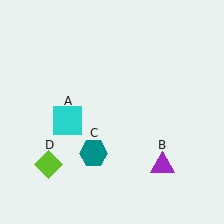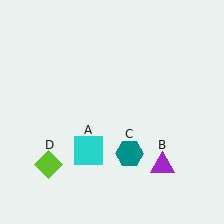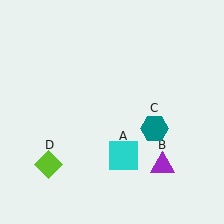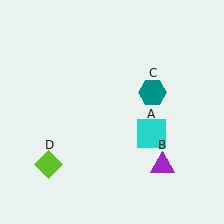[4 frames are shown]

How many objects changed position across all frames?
2 objects changed position: cyan square (object A), teal hexagon (object C).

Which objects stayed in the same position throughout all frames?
Purple triangle (object B) and lime diamond (object D) remained stationary.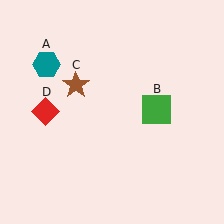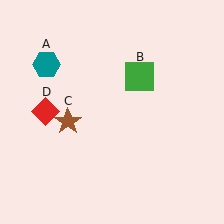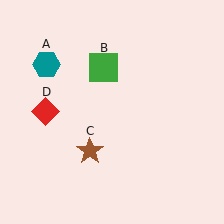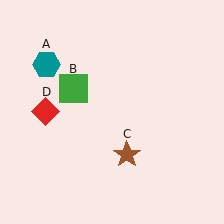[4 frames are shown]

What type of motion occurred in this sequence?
The green square (object B), brown star (object C) rotated counterclockwise around the center of the scene.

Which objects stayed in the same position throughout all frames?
Teal hexagon (object A) and red diamond (object D) remained stationary.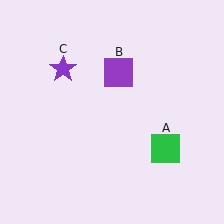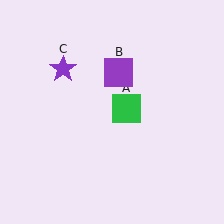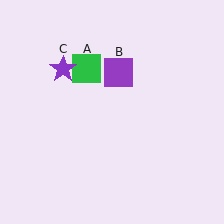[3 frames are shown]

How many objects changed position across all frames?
1 object changed position: green square (object A).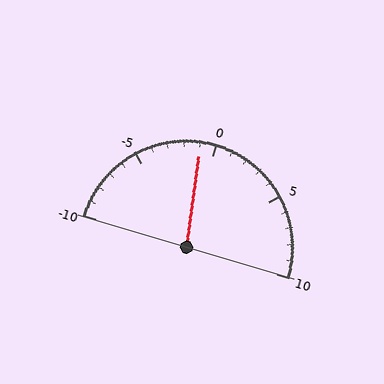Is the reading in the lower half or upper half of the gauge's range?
The reading is in the lower half of the range (-10 to 10).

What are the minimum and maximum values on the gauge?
The gauge ranges from -10 to 10.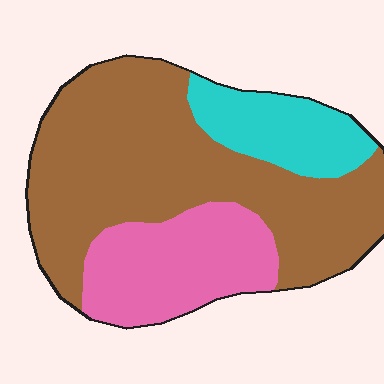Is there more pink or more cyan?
Pink.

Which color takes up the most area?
Brown, at roughly 60%.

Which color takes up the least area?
Cyan, at roughly 15%.